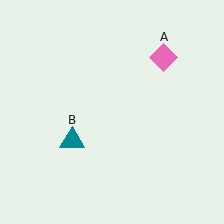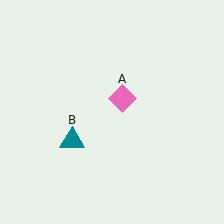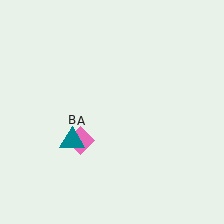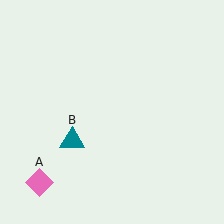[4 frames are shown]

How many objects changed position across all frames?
1 object changed position: pink diamond (object A).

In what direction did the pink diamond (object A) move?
The pink diamond (object A) moved down and to the left.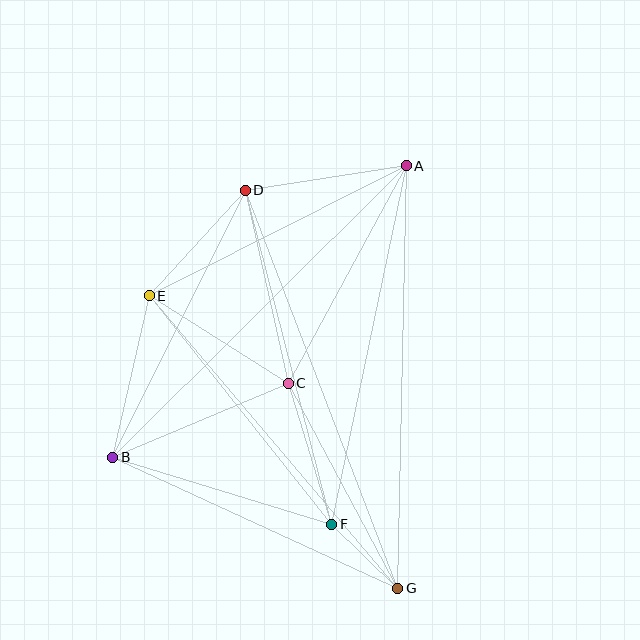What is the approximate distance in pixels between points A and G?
The distance between A and G is approximately 423 pixels.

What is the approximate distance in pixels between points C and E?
The distance between C and E is approximately 164 pixels.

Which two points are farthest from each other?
Points D and G are farthest from each other.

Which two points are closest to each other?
Points F and G are closest to each other.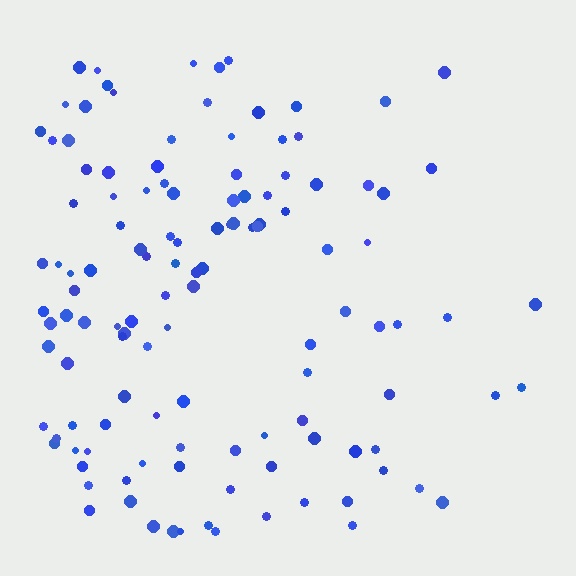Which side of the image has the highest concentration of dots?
The left.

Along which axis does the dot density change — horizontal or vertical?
Horizontal.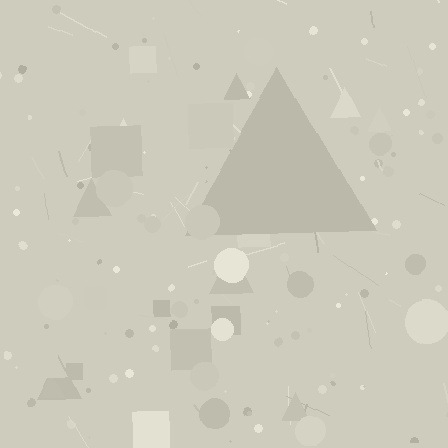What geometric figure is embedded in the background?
A triangle is embedded in the background.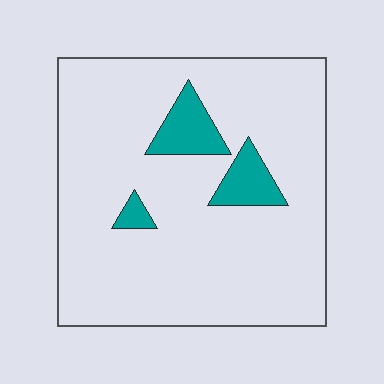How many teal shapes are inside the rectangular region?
3.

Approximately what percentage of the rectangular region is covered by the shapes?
Approximately 10%.